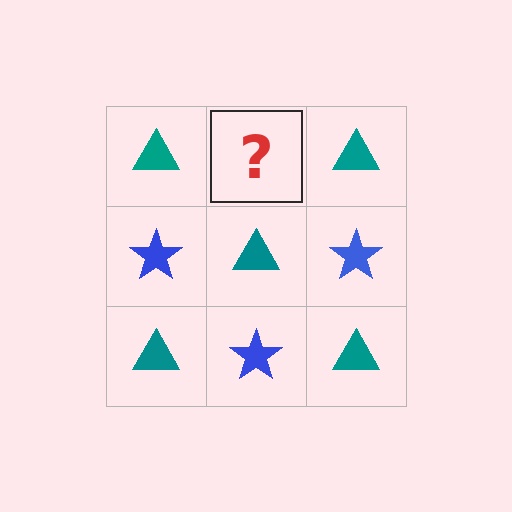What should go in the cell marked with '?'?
The missing cell should contain a blue star.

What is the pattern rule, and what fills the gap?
The rule is that it alternates teal triangle and blue star in a checkerboard pattern. The gap should be filled with a blue star.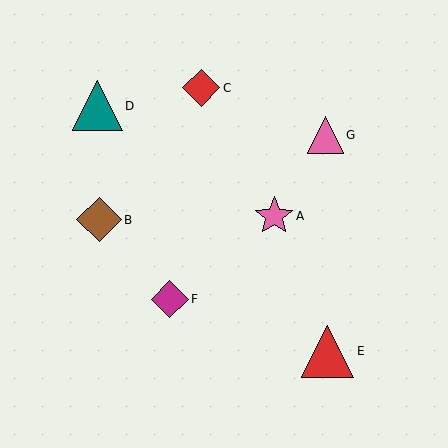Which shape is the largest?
The red triangle (labeled E) is the largest.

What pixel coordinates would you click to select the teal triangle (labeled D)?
Click at (98, 106) to select the teal triangle D.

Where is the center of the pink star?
The center of the pink star is at (274, 216).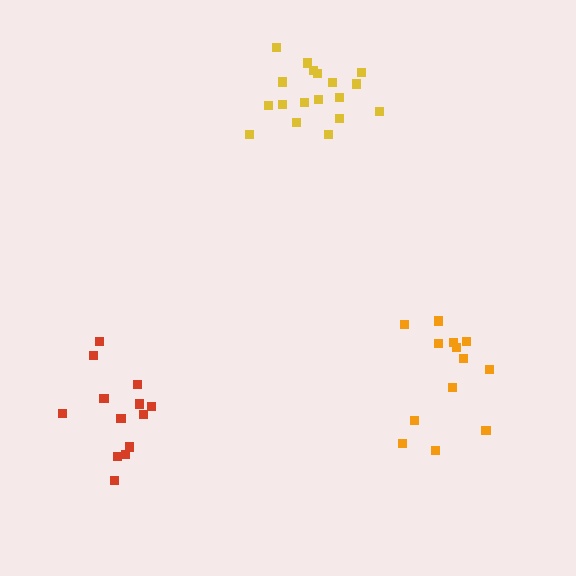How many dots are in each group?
Group 1: 18 dots, Group 2: 13 dots, Group 3: 13 dots (44 total).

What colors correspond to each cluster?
The clusters are colored: yellow, red, orange.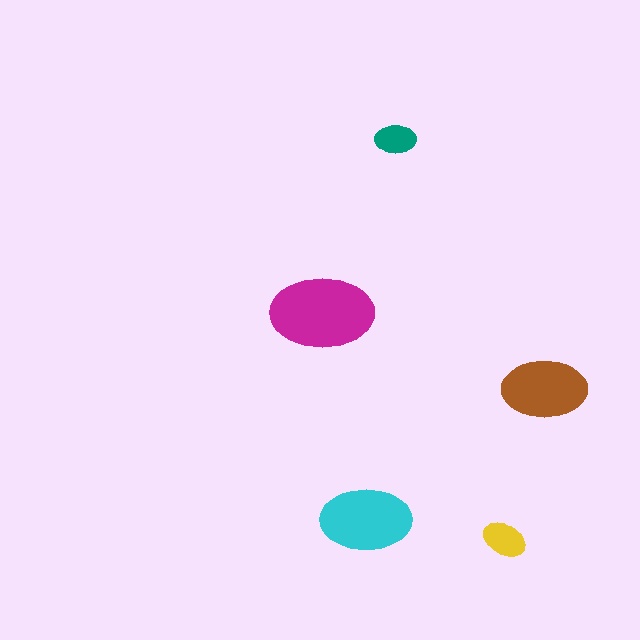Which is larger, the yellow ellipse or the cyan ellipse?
The cyan one.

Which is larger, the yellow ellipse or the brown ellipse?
The brown one.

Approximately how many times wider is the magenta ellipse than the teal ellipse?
About 2.5 times wider.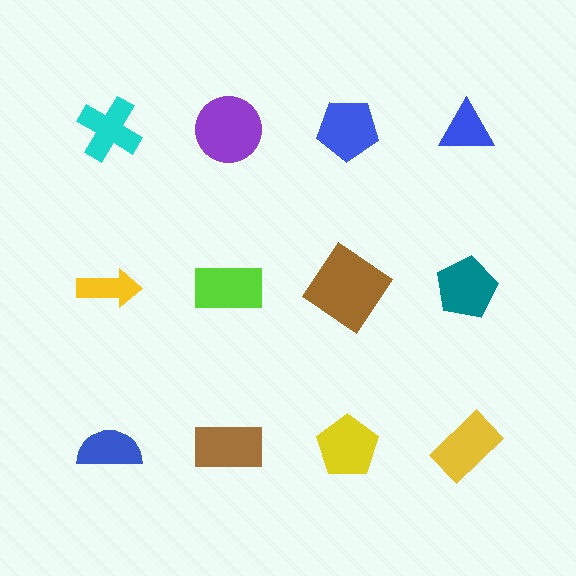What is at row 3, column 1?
A blue semicircle.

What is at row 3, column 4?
A yellow rectangle.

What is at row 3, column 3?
A yellow pentagon.